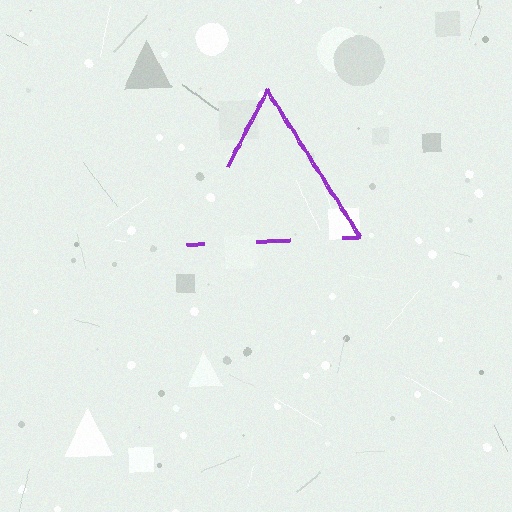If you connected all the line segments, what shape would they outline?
They would outline a triangle.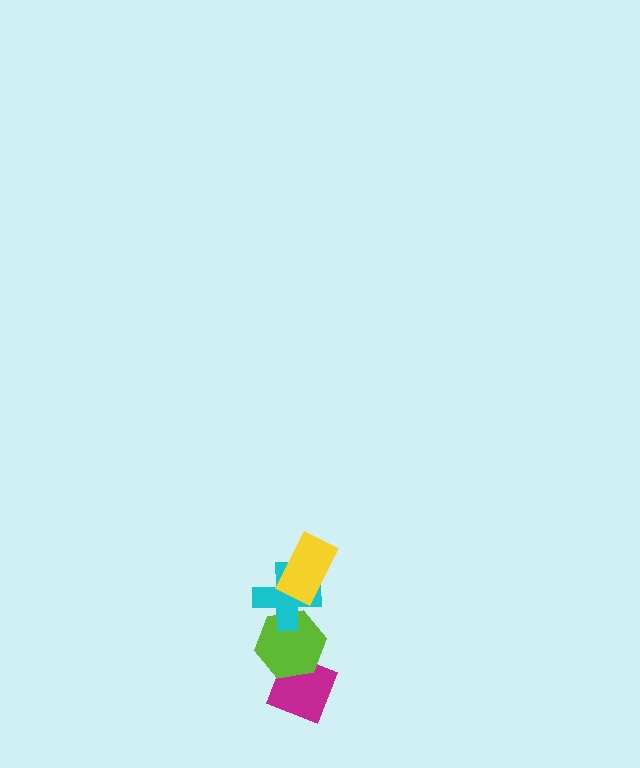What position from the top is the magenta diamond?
The magenta diamond is 4th from the top.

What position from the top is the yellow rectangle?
The yellow rectangle is 1st from the top.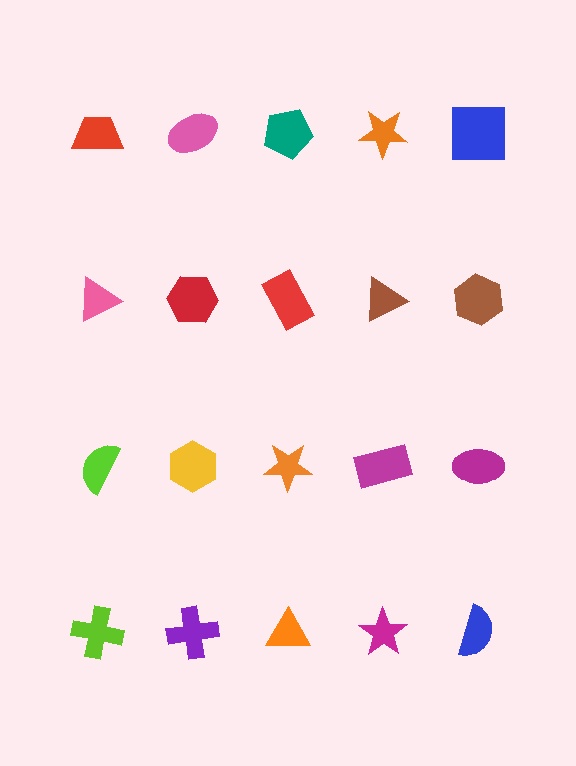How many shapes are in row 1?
5 shapes.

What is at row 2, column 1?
A pink triangle.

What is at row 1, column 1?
A red trapezoid.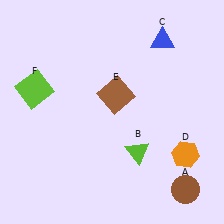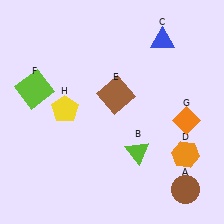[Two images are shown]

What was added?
An orange diamond (G), a yellow pentagon (H) were added in Image 2.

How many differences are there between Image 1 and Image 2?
There are 2 differences between the two images.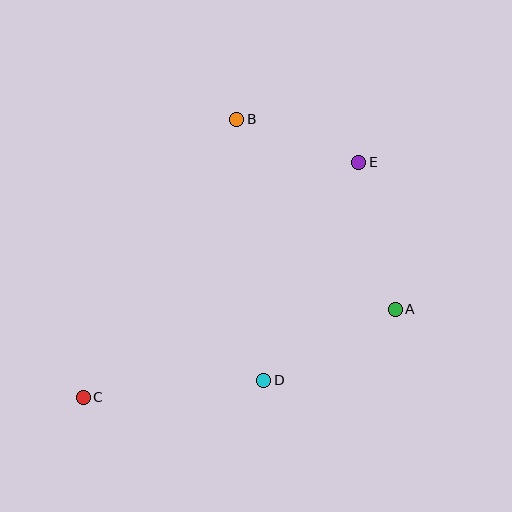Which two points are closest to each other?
Points B and E are closest to each other.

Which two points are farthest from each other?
Points C and E are farthest from each other.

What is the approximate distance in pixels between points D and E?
The distance between D and E is approximately 238 pixels.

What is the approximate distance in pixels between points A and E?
The distance between A and E is approximately 151 pixels.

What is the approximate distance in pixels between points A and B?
The distance between A and B is approximately 248 pixels.